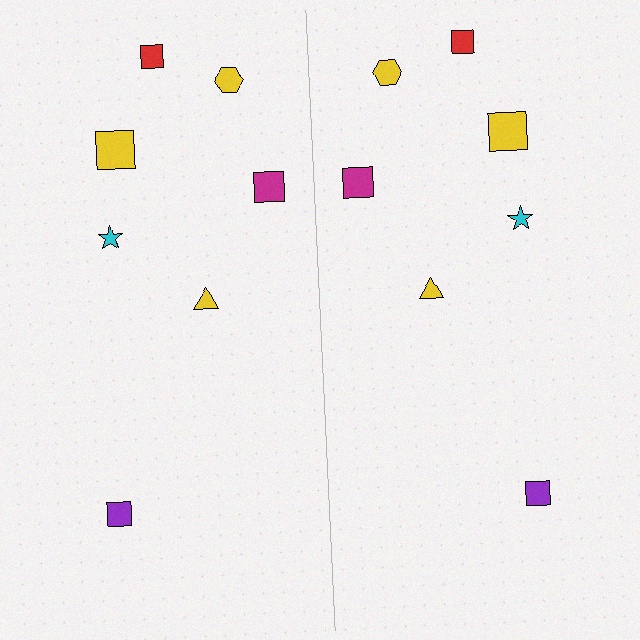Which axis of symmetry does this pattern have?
The pattern has a vertical axis of symmetry running through the center of the image.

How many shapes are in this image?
There are 14 shapes in this image.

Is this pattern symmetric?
Yes, this pattern has bilateral (reflection) symmetry.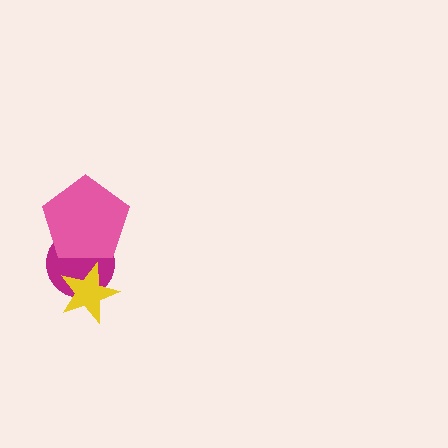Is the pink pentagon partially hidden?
No, no other shape covers it.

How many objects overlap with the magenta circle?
2 objects overlap with the magenta circle.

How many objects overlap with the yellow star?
1 object overlaps with the yellow star.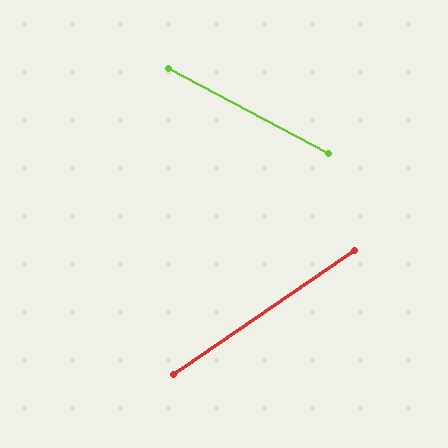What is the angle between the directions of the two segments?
Approximately 62 degrees.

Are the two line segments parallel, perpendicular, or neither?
Neither parallel nor perpendicular — they differ by about 62°.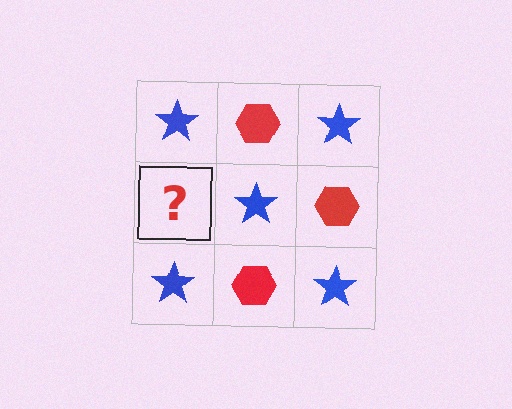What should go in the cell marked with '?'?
The missing cell should contain a red hexagon.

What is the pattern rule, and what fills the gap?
The rule is that it alternates blue star and red hexagon in a checkerboard pattern. The gap should be filled with a red hexagon.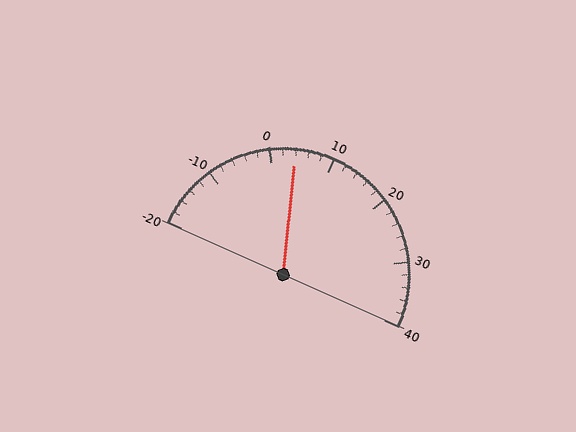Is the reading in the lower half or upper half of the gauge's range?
The reading is in the lower half of the range (-20 to 40).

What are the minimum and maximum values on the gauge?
The gauge ranges from -20 to 40.